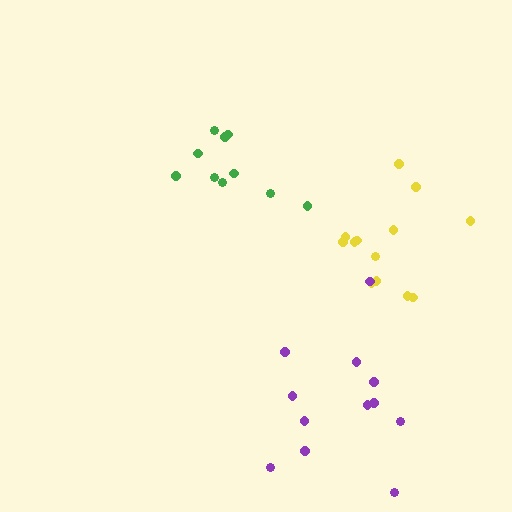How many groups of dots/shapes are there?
There are 3 groups.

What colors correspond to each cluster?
The clusters are colored: green, yellow, purple.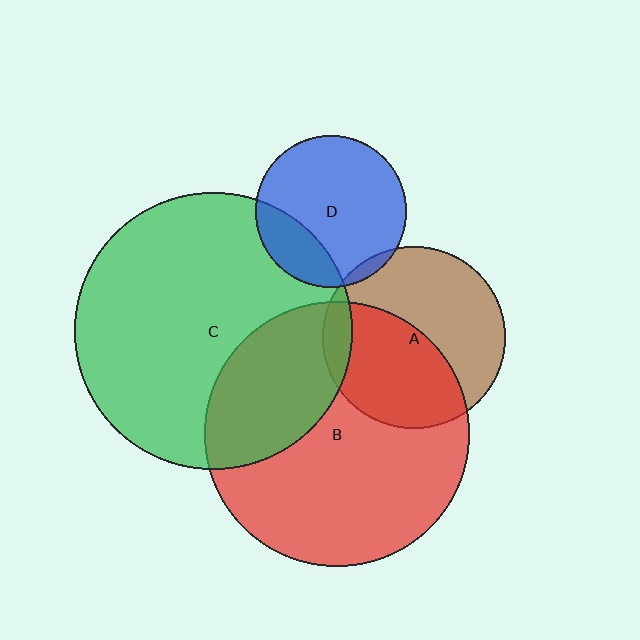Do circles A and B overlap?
Yes.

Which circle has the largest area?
Circle C (green).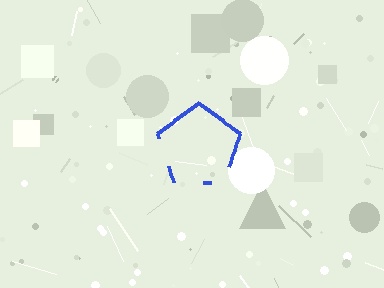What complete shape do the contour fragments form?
The contour fragments form a pentagon.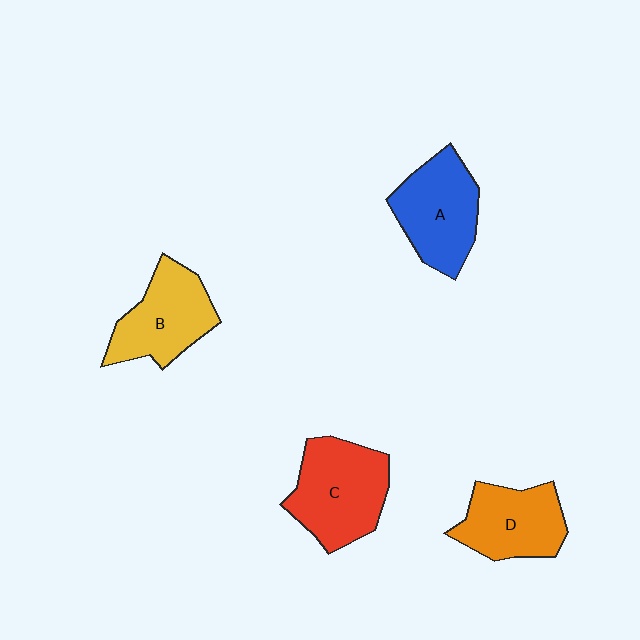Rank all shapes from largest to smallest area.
From largest to smallest: C (red), A (blue), B (yellow), D (orange).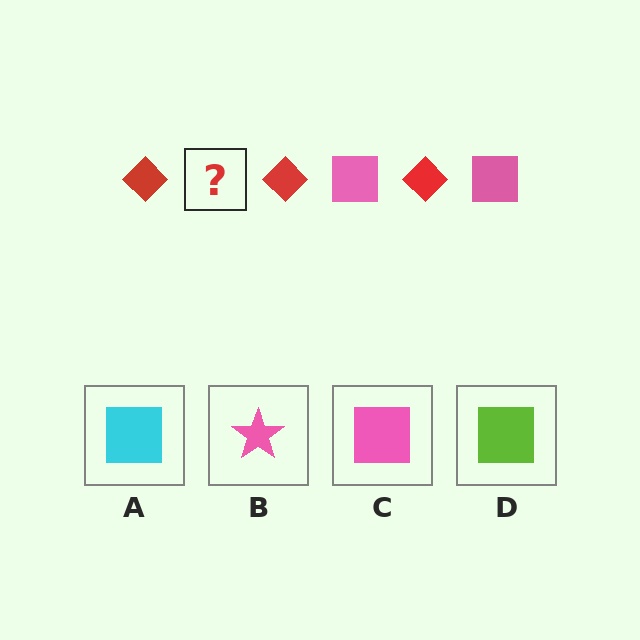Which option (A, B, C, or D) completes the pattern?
C.